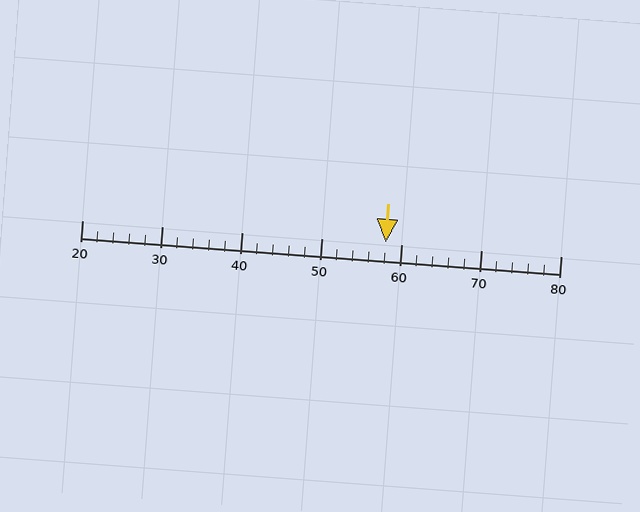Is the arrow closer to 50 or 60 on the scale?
The arrow is closer to 60.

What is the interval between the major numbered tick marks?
The major tick marks are spaced 10 units apart.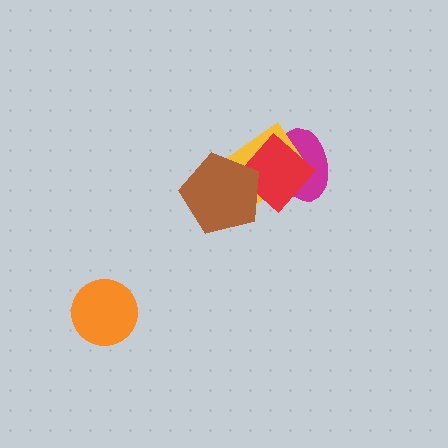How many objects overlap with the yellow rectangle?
3 objects overlap with the yellow rectangle.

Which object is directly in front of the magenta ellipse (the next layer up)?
The yellow rectangle is directly in front of the magenta ellipse.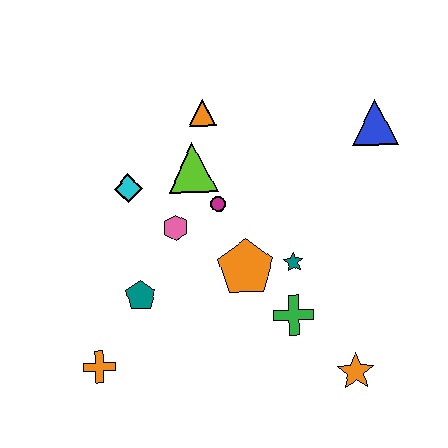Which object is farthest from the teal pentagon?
The blue triangle is farthest from the teal pentagon.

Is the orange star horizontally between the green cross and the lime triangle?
No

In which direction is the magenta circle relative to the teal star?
The magenta circle is to the left of the teal star.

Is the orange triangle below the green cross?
No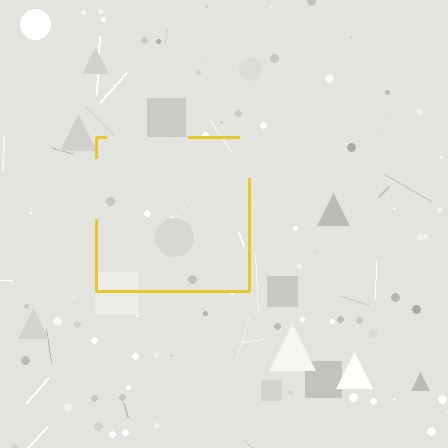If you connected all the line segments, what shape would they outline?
They would outline a square.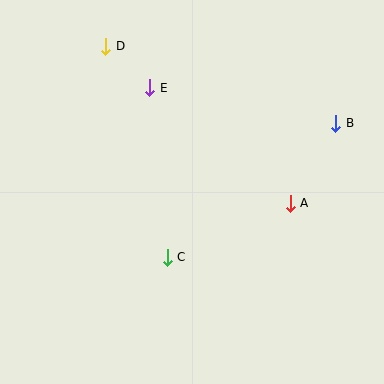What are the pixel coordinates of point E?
Point E is at (150, 88).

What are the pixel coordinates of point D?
Point D is at (106, 46).